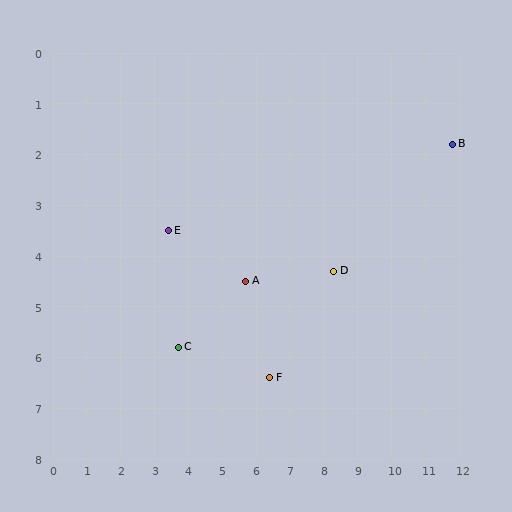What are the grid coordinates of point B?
Point B is at approximately (11.8, 1.8).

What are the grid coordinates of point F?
Point F is at approximately (6.4, 6.4).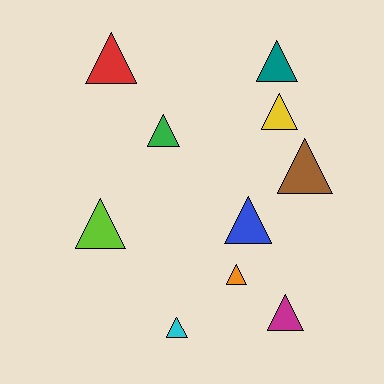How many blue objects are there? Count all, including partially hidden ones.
There is 1 blue object.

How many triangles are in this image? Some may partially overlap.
There are 10 triangles.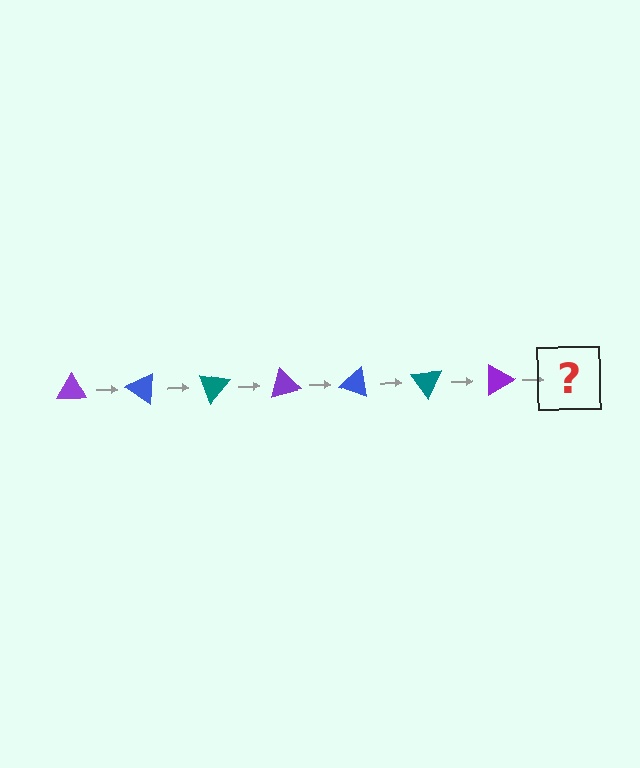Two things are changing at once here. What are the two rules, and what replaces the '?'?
The two rules are that it rotates 35 degrees each step and the color cycles through purple, blue, and teal. The '?' should be a blue triangle, rotated 245 degrees from the start.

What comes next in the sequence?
The next element should be a blue triangle, rotated 245 degrees from the start.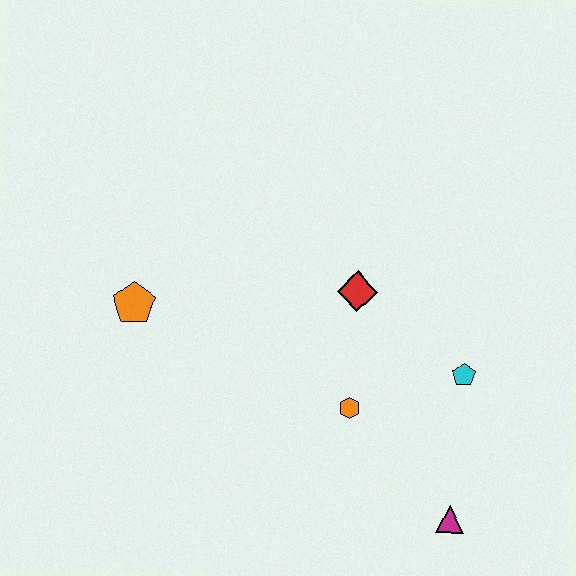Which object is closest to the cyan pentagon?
The orange hexagon is closest to the cyan pentagon.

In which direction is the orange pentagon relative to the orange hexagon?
The orange pentagon is to the left of the orange hexagon.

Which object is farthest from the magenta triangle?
The orange pentagon is farthest from the magenta triangle.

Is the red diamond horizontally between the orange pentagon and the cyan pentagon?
Yes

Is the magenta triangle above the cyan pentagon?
No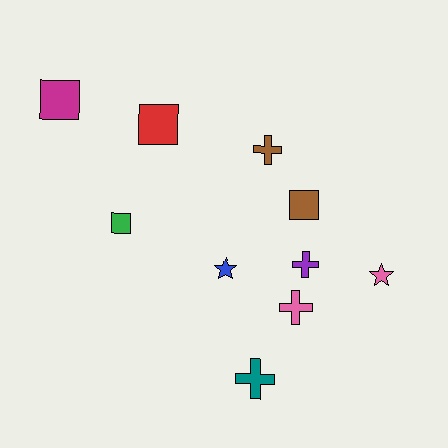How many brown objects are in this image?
There are 2 brown objects.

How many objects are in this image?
There are 10 objects.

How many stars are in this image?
There are 2 stars.